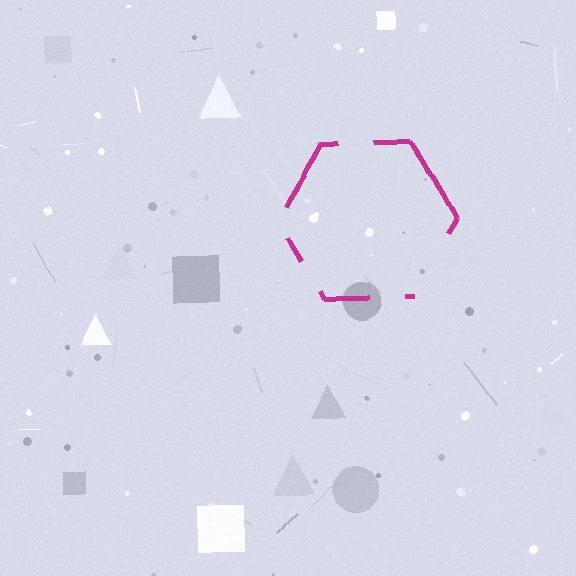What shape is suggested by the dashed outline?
The dashed outline suggests a hexagon.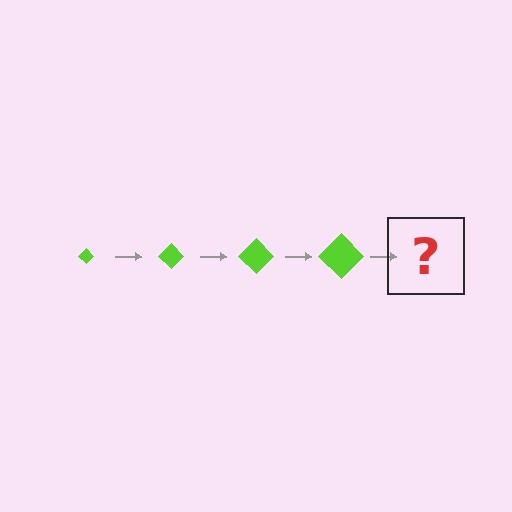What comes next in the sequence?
The next element should be a lime diamond, larger than the previous one.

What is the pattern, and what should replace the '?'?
The pattern is that the diamond gets progressively larger each step. The '?' should be a lime diamond, larger than the previous one.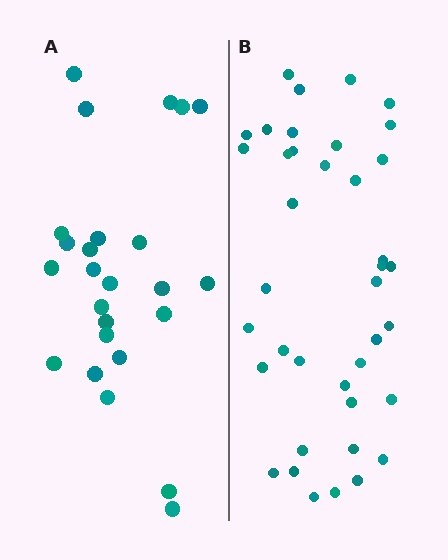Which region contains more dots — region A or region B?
Region B (the right region) has more dots.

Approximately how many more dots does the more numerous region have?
Region B has approximately 15 more dots than region A.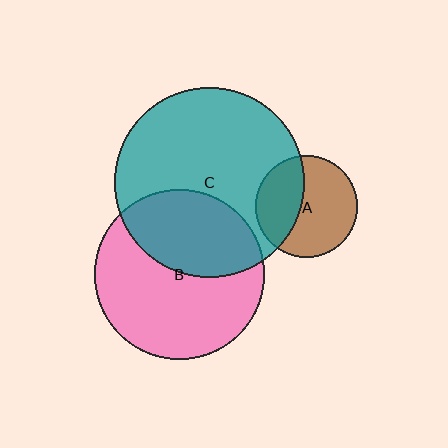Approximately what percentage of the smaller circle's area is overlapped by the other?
Approximately 40%.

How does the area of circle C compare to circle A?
Approximately 3.5 times.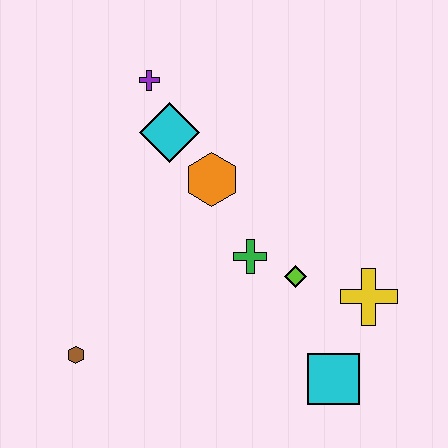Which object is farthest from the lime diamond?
The purple cross is farthest from the lime diamond.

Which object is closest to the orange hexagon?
The cyan diamond is closest to the orange hexagon.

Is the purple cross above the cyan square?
Yes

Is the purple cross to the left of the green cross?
Yes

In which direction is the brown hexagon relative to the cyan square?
The brown hexagon is to the left of the cyan square.